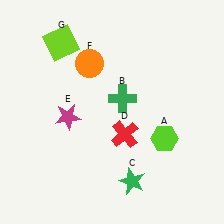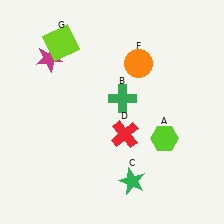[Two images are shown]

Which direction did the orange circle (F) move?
The orange circle (F) moved right.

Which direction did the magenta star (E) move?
The magenta star (E) moved up.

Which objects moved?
The objects that moved are: the magenta star (E), the orange circle (F).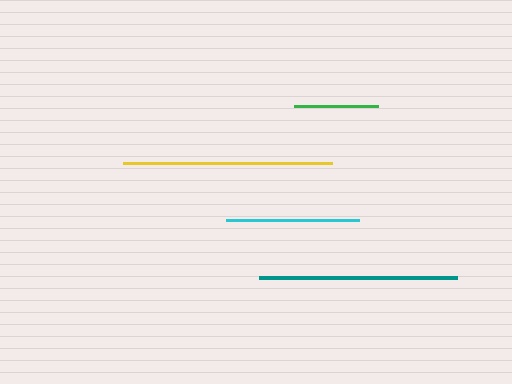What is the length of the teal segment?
The teal segment is approximately 198 pixels long.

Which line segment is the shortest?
The green line is the shortest at approximately 84 pixels.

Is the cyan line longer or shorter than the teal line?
The teal line is longer than the cyan line.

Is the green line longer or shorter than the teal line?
The teal line is longer than the green line.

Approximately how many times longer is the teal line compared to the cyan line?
The teal line is approximately 1.5 times the length of the cyan line.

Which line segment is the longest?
The yellow line is the longest at approximately 210 pixels.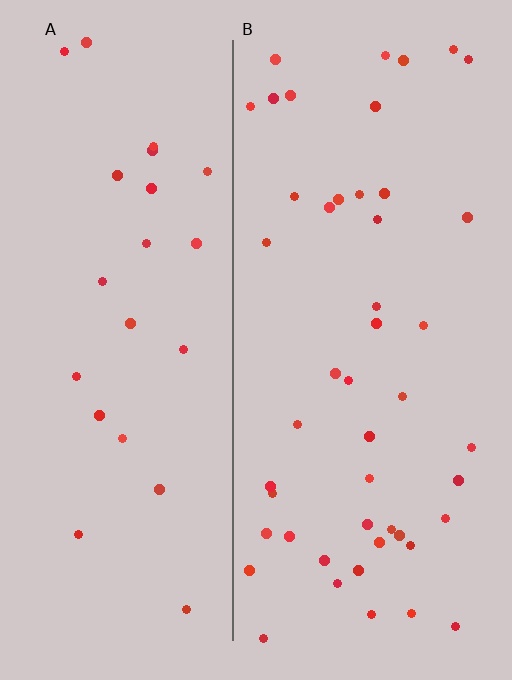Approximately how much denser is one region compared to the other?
Approximately 2.0× — region B over region A.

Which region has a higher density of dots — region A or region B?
B (the right).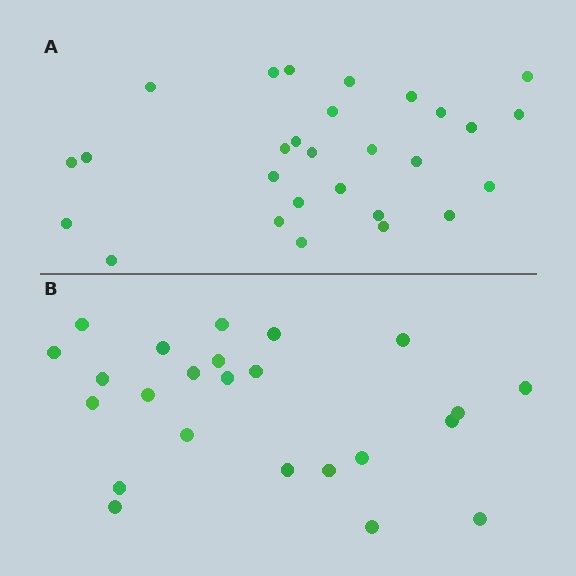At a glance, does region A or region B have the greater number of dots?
Region A (the top region) has more dots.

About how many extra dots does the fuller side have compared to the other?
Region A has about 4 more dots than region B.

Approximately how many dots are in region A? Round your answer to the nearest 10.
About 30 dots. (The exact count is 28, which rounds to 30.)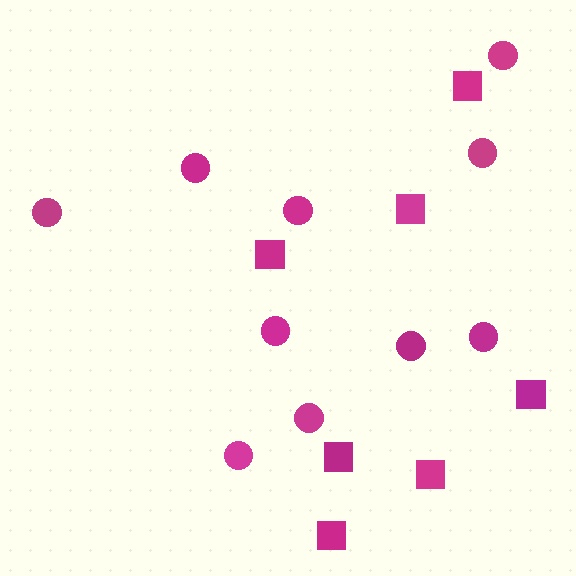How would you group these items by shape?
There are 2 groups: one group of circles (10) and one group of squares (7).